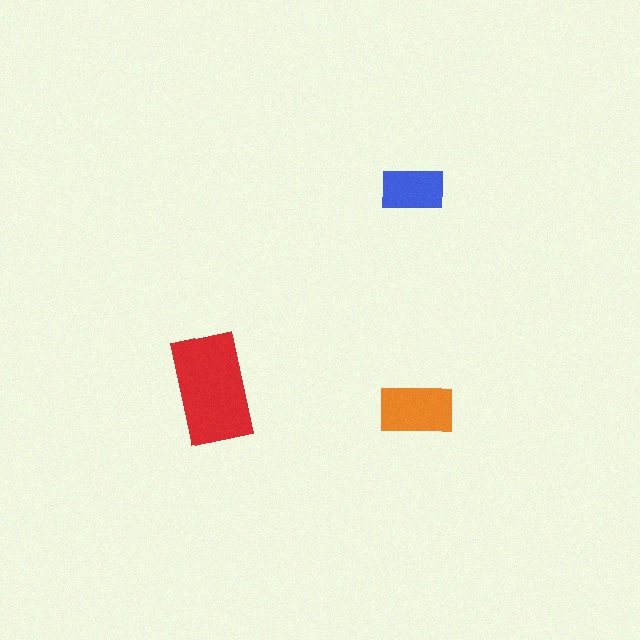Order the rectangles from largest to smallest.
the red one, the orange one, the blue one.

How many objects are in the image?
There are 3 objects in the image.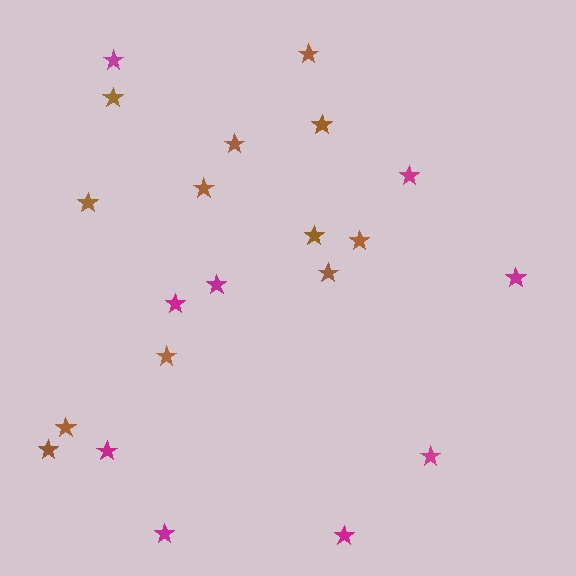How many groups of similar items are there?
There are 2 groups: one group of magenta stars (9) and one group of brown stars (12).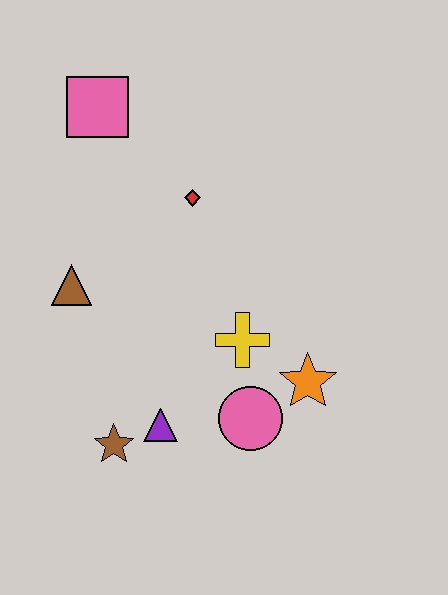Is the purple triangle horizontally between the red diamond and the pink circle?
No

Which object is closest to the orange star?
The pink circle is closest to the orange star.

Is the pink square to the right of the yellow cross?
No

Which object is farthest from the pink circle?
The pink square is farthest from the pink circle.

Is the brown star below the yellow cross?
Yes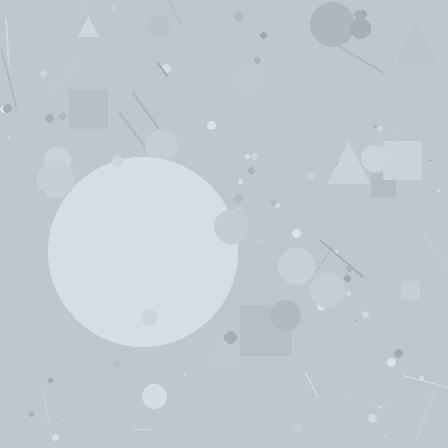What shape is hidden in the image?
A circle is hidden in the image.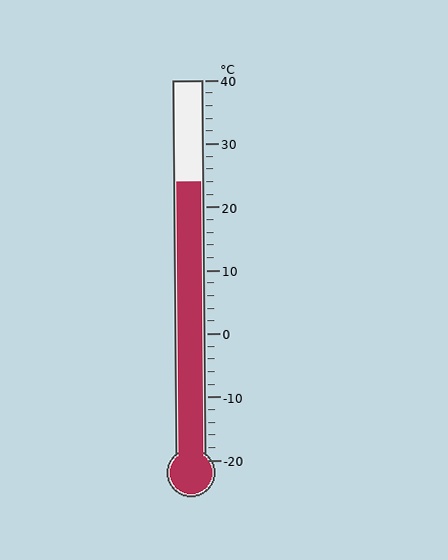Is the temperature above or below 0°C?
The temperature is above 0°C.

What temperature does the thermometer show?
The thermometer shows approximately 24°C.